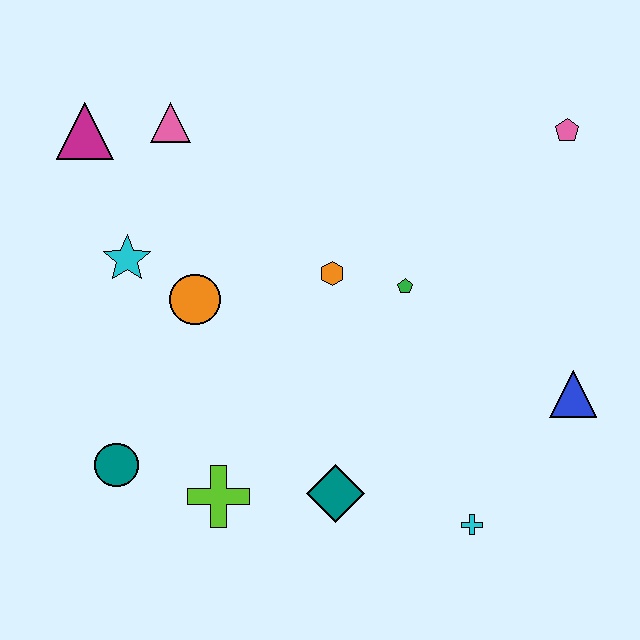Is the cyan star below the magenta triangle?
Yes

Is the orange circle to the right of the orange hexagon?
No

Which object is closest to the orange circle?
The cyan star is closest to the orange circle.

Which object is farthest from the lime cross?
The pink pentagon is farthest from the lime cross.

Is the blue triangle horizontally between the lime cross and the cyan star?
No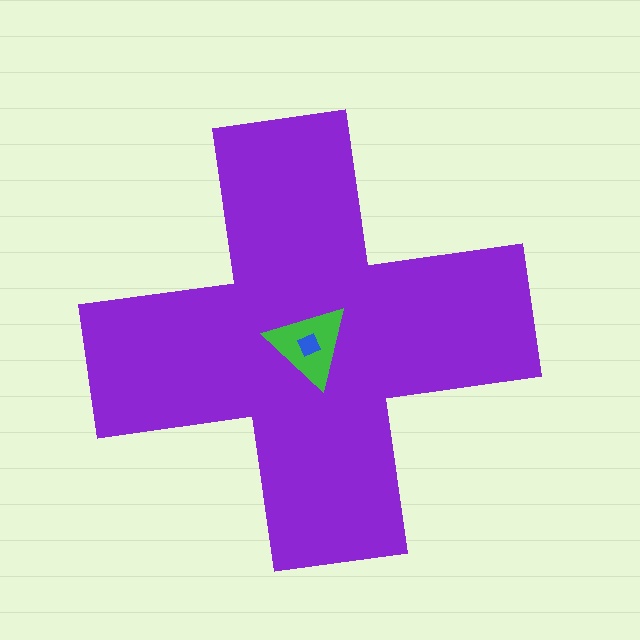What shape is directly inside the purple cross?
The green triangle.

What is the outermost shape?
The purple cross.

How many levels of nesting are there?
3.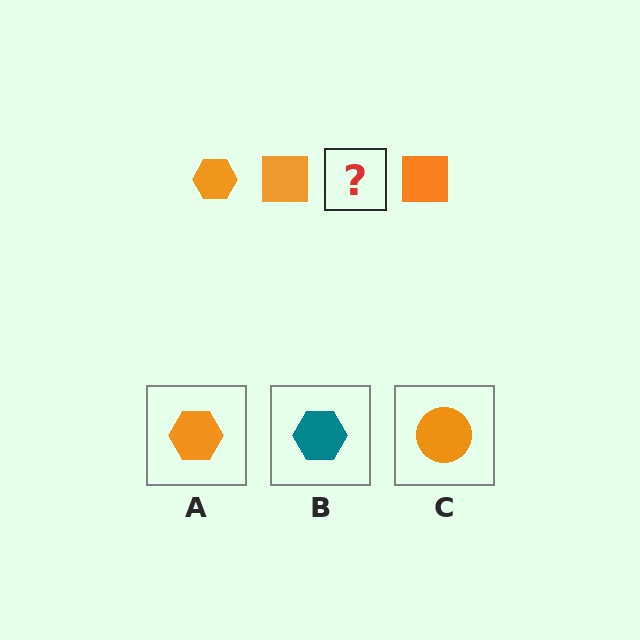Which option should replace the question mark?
Option A.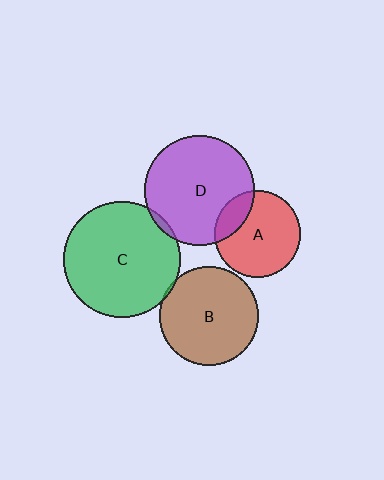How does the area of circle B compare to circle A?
Approximately 1.3 times.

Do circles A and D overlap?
Yes.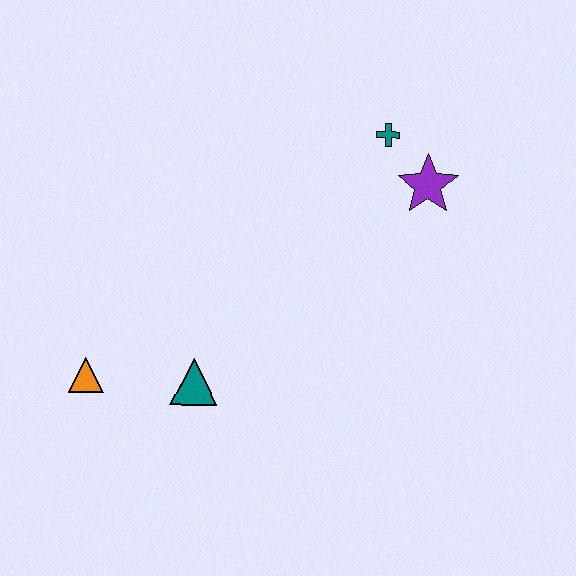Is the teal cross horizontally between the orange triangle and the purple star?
Yes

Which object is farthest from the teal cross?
The orange triangle is farthest from the teal cross.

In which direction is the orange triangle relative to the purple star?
The orange triangle is to the left of the purple star.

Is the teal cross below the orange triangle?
No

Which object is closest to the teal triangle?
The orange triangle is closest to the teal triangle.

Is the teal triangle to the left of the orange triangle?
No